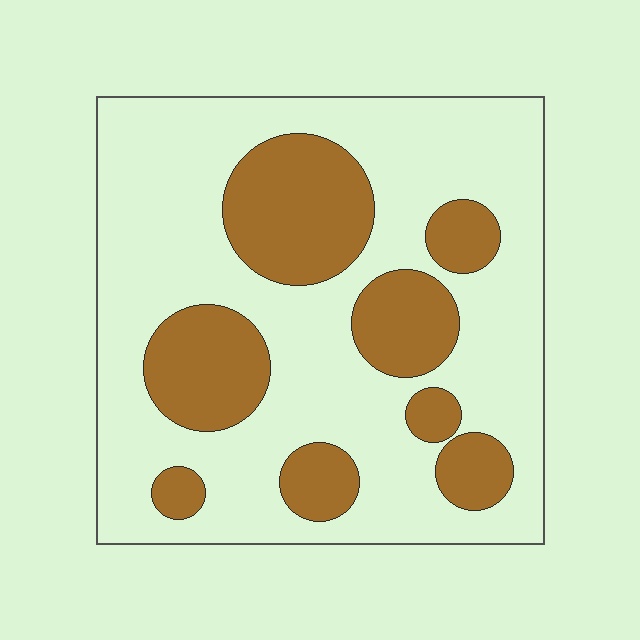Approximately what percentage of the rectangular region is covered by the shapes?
Approximately 30%.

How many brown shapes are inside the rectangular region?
8.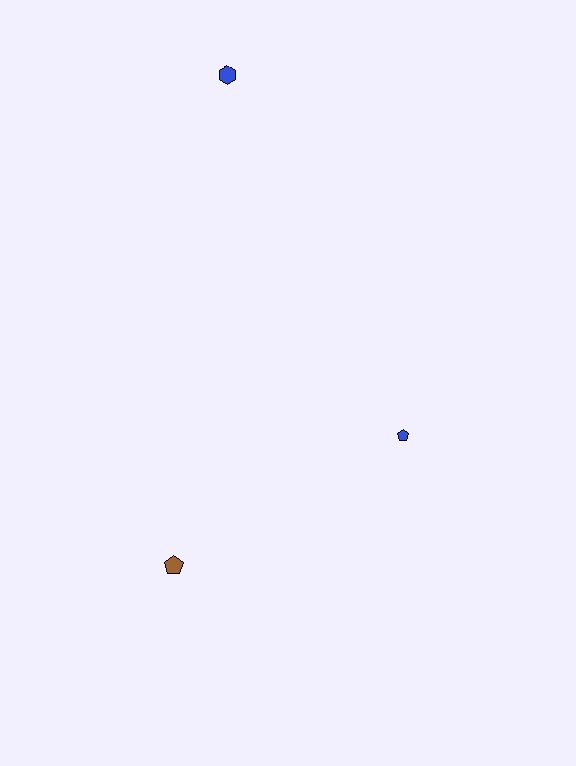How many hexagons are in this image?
There is 1 hexagon.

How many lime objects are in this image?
There are no lime objects.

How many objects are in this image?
There are 3 objects.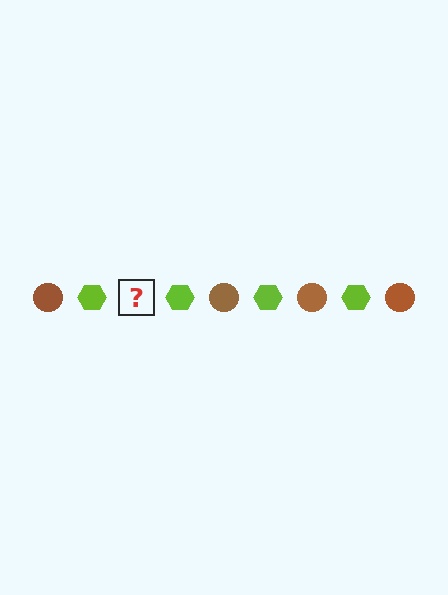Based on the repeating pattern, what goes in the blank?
The blank should be a brown circle.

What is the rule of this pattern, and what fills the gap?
The rule is that the pattern alternates between brown circle and lime hexagon. The gap should be filled with a brown circle.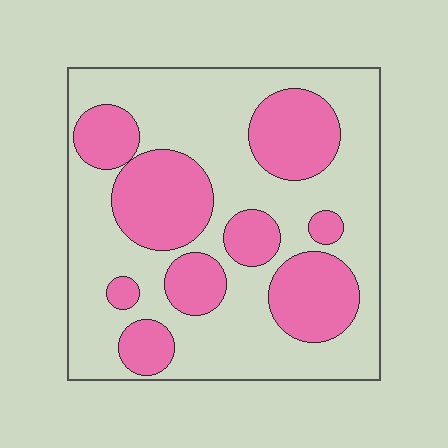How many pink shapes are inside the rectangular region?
9.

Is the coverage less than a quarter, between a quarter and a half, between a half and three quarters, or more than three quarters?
Between a quarter and a half.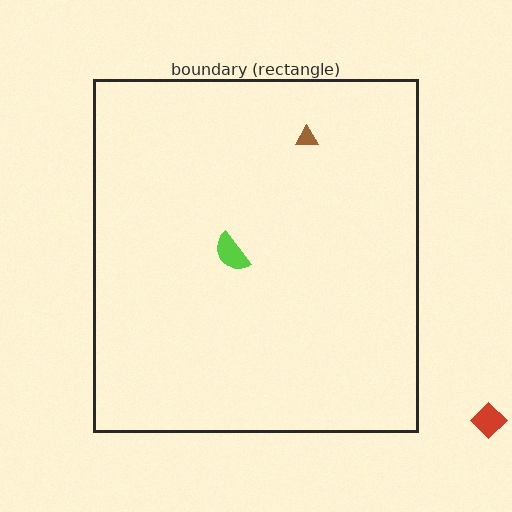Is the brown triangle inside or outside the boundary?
Inside.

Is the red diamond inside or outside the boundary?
Outside.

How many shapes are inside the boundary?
2 inside, 1 outside.